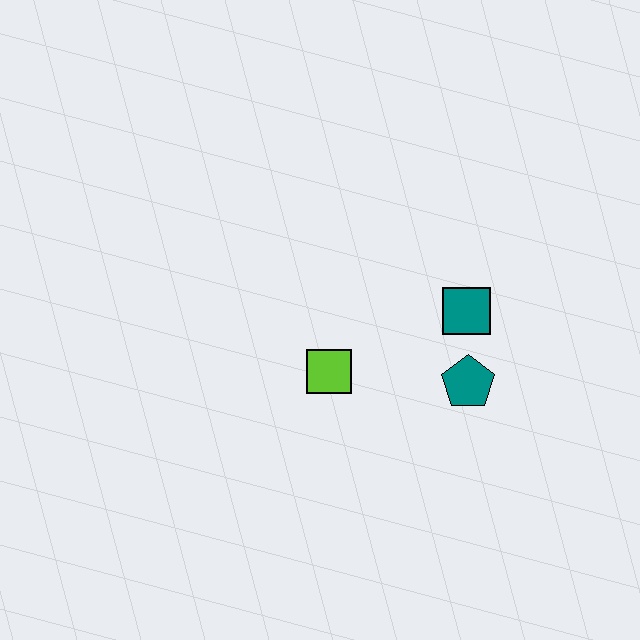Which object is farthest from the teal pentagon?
The lime square is farthest from the teal pentagon.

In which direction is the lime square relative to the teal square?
The lime square is to the left of the teal square.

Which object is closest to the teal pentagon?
The teal square is closest to the teal pentagon.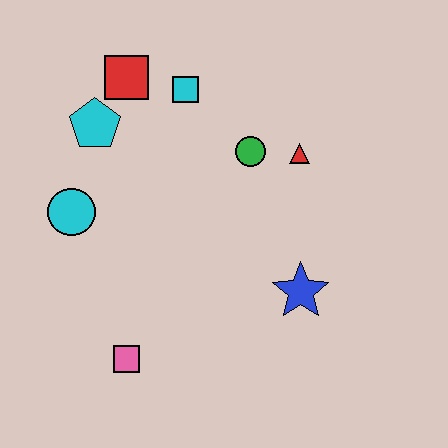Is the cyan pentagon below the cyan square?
Yes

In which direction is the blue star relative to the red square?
The blue star is below the red square.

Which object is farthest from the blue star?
The red square is farthest from the blue star.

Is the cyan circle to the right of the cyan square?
No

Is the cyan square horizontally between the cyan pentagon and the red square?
No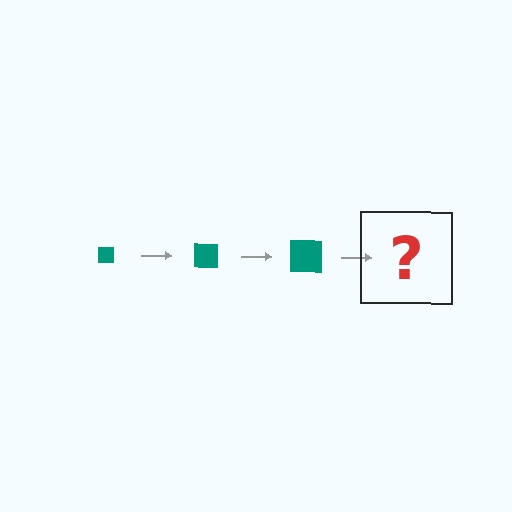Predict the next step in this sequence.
The next step is a teal square, larger than the previous one.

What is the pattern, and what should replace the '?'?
The pattern is that the square gets progressively larger each step. The '?' should be a teal square, larger than the previous one.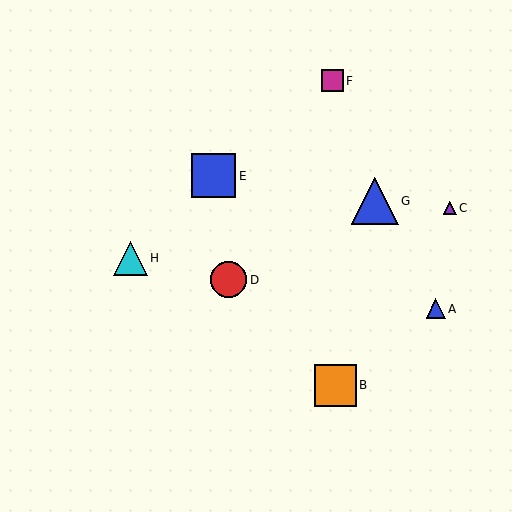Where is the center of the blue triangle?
The center of the blue triangle is at (375, 201).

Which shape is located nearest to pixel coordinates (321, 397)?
The orange square (labeled B) at (335, 386) is nearest to that location.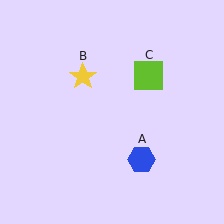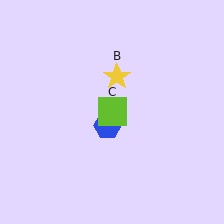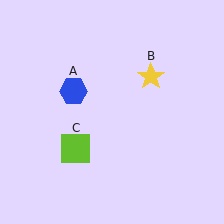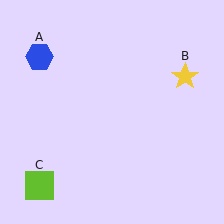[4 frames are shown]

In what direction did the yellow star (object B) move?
The yellow star (object B) moved right.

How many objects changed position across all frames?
3 objects changed position: blue hexagon (object A), yellow star (object B), lime square (object C).